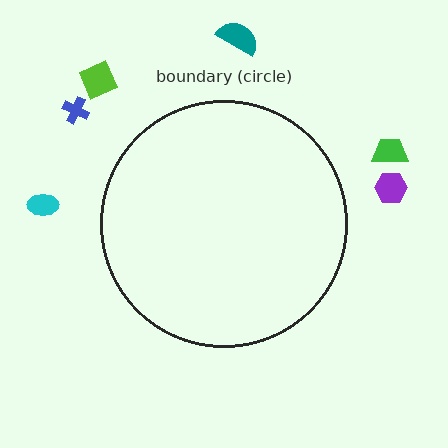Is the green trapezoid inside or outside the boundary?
Outside.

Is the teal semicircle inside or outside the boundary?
Outside.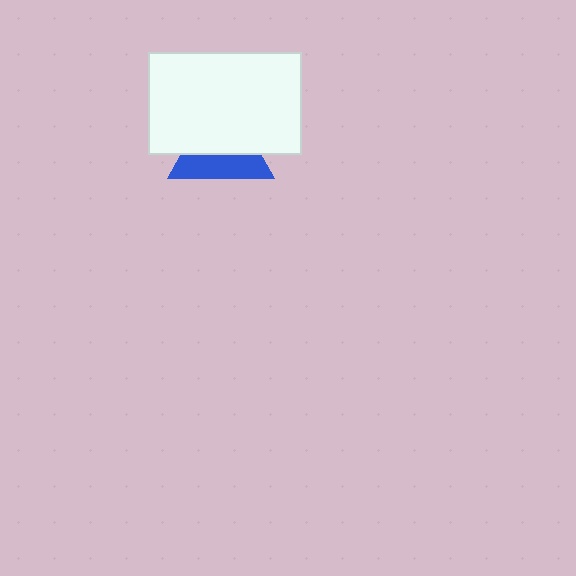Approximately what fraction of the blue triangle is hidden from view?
Roughly 56% of the blue triangle is hidden behind the white rectangle.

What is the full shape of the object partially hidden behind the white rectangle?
The partially hidden object is a blue triangle.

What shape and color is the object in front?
The object in front is a white rectangle.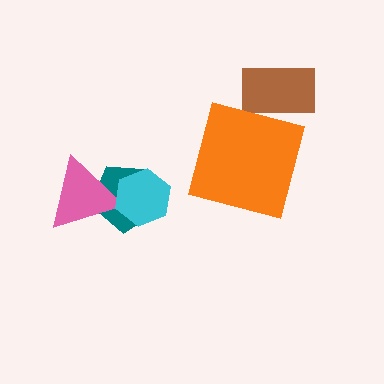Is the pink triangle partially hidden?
Yes, it is partially covered by another shape.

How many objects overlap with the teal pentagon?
2 objects overlap with the teal pentagon.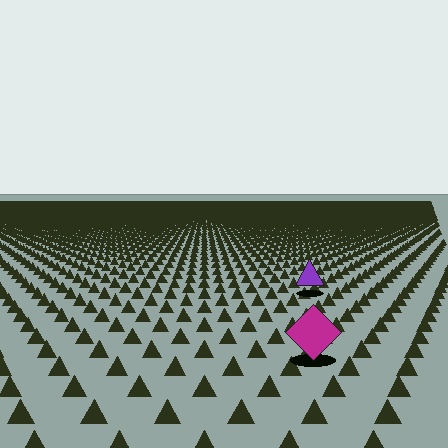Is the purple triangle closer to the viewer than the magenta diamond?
No. The magenta diamond is closer — you can tell from the texture gradient: the ground texture is coarser near it.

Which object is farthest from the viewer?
The purple triangle is farthest from the viewer. It appears smaller and the ground texture around it is denser.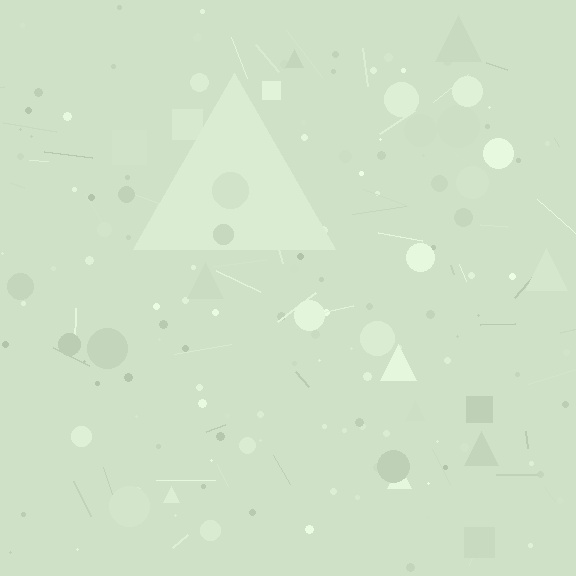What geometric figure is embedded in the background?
A triangle is embedded in the background.